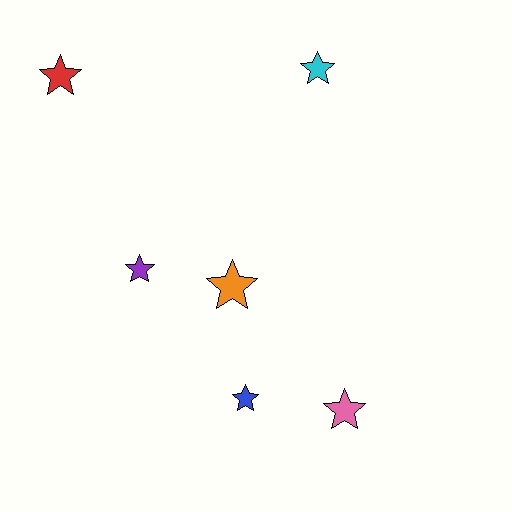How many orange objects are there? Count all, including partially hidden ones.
There is 1 orange object.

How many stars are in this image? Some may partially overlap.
There are 6 stars.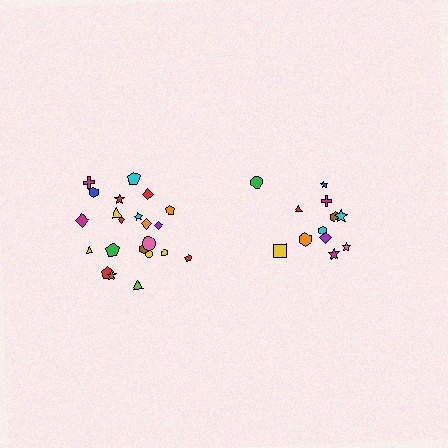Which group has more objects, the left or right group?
The left group.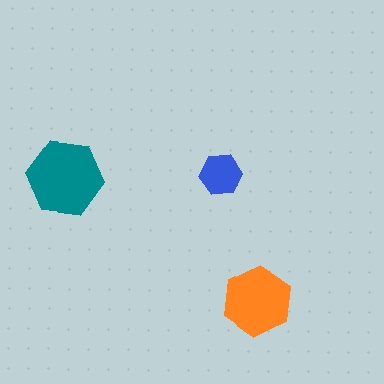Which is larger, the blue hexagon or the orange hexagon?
The orange one.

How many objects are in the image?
There are 3 objects in the image.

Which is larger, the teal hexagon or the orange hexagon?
The teal one.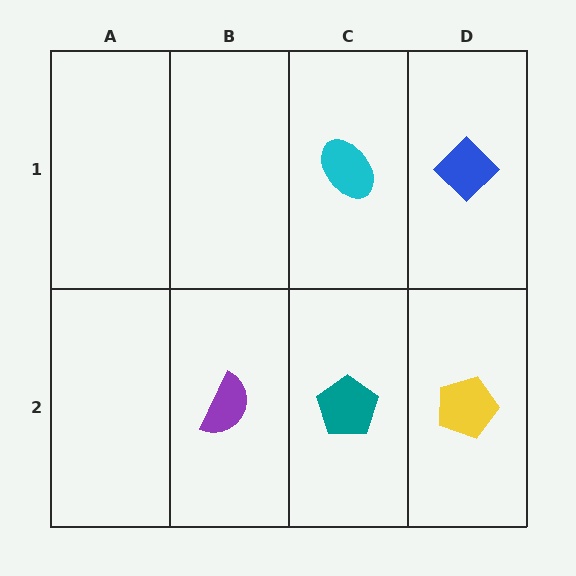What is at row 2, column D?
A yellow pentagon.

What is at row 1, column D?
A blue diamond.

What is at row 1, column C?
A cyan ellipse.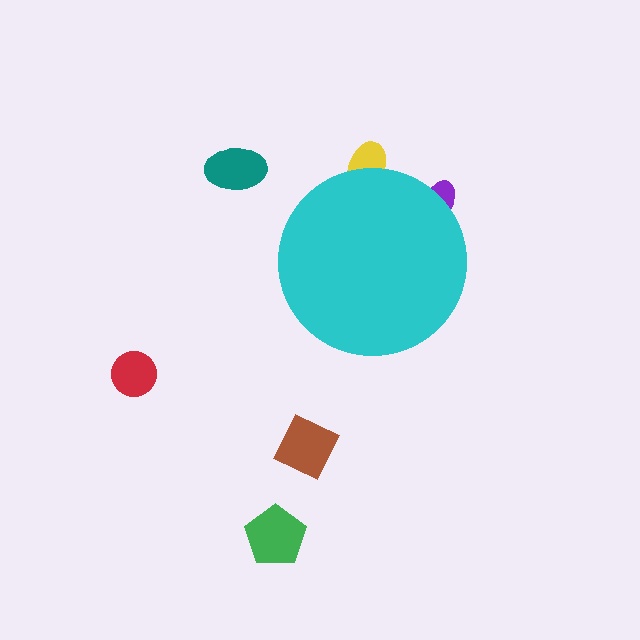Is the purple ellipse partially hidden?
Yes, the purple ellipse is partially hidden behind the cyan circle.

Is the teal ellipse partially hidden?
No, the teal ellipse is fully visible.